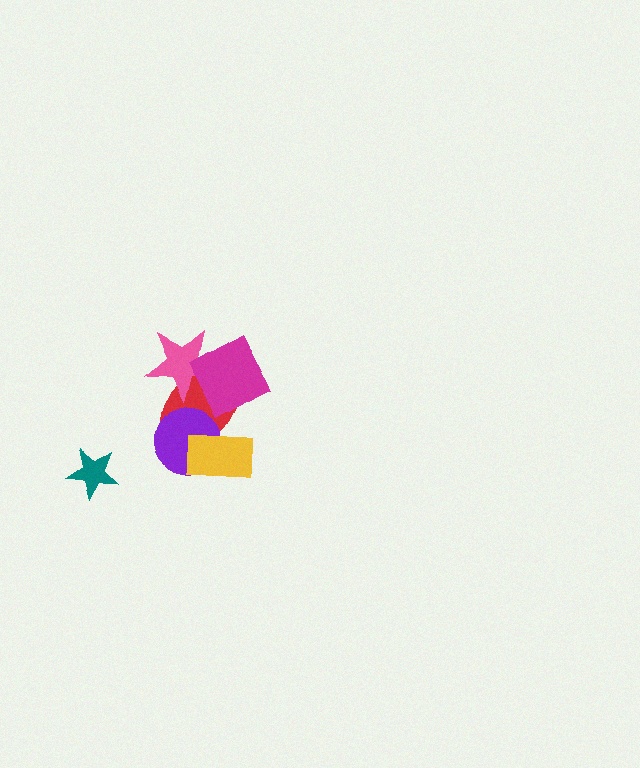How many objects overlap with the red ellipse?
4 objects overlap with the red ellipse.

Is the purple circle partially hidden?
Yes, it is partially covered by another shape.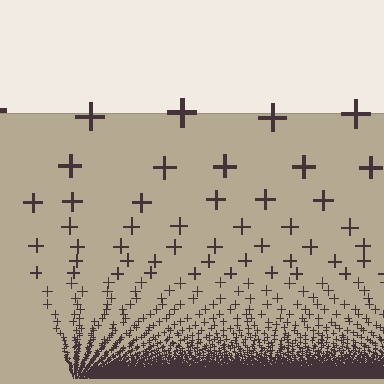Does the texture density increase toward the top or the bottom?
Density increases toward the bottom.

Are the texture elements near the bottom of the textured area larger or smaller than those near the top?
Smaller. The gradient is inverted — elements near the bottom are smaller and denser.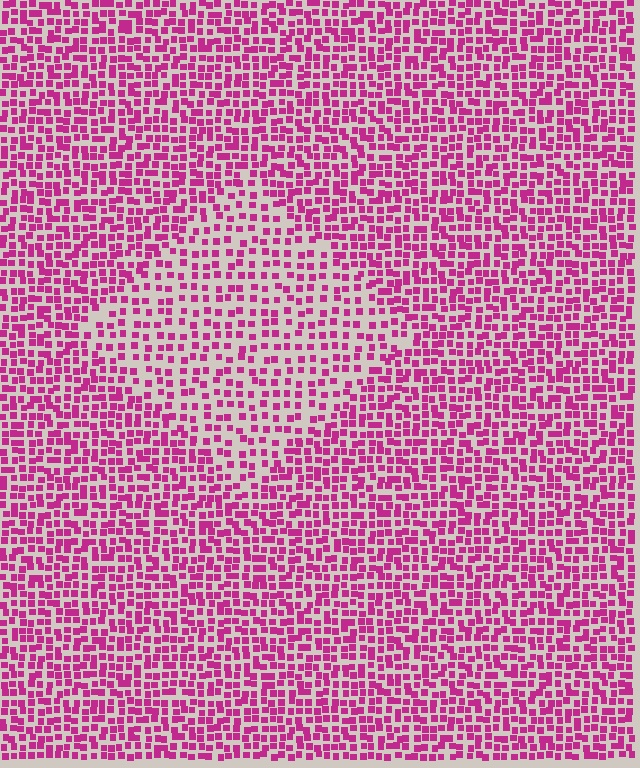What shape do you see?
I see a diamond.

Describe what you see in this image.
The image contains small magenta elements arranged at two different densities. A diamond-shaped region is visible where the elements are less densely packed than the surrounding area.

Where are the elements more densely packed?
The elements are more densely packed outside the diamond boundary.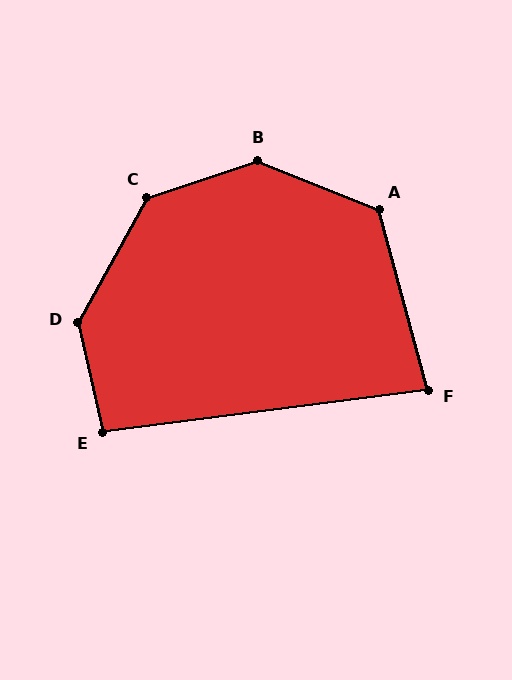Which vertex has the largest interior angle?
B, at approximately 140 degrees.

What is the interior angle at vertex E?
Approximately 95 degrees (obtuse).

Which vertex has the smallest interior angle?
F, at approximately 82 degrees.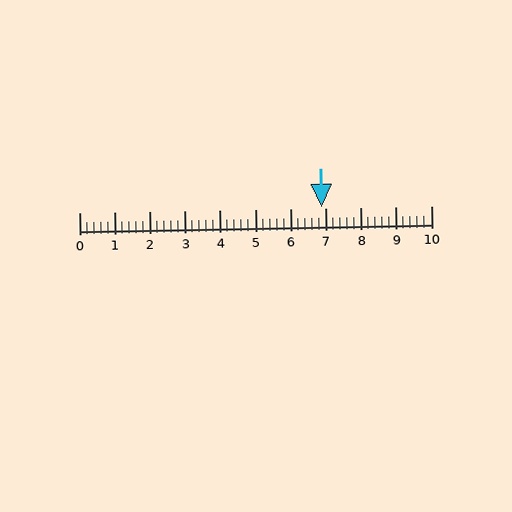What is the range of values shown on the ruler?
The ruler shows values from 0 to 10.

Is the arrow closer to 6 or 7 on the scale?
The arrow is closer to 7.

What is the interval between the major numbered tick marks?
The major tick marks are spaced 1 units apart.